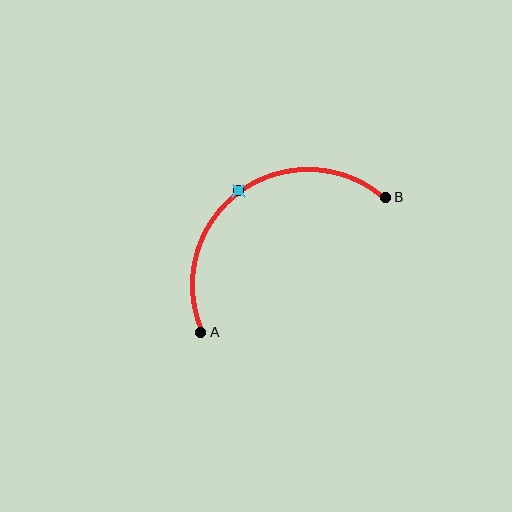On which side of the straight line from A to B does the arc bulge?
The arc bulges above and to the left of the straight line connecting A and B.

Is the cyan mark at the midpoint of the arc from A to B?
Yes. The cyan mark lies on the arc at equal arc-length from both A and B — it is the arc midpoint.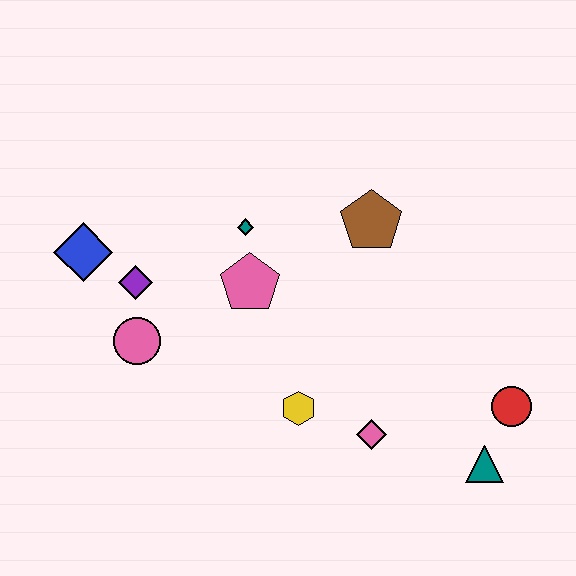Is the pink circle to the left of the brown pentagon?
Yes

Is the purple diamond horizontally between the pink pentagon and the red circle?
No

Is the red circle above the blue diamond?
No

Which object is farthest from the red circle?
The blue diamond is farthest from the red circle.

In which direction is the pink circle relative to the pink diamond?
The pink circle is to the left of the pink diamond.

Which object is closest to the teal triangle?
The red circle is closest to the teal triangle.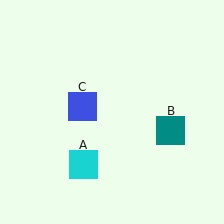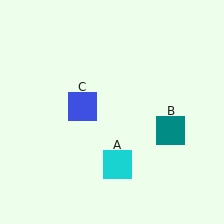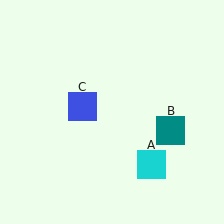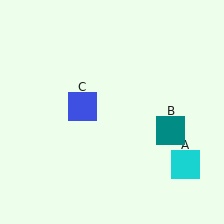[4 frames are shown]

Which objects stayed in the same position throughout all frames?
Teal square (object B) and blue square (object C) remained stationary.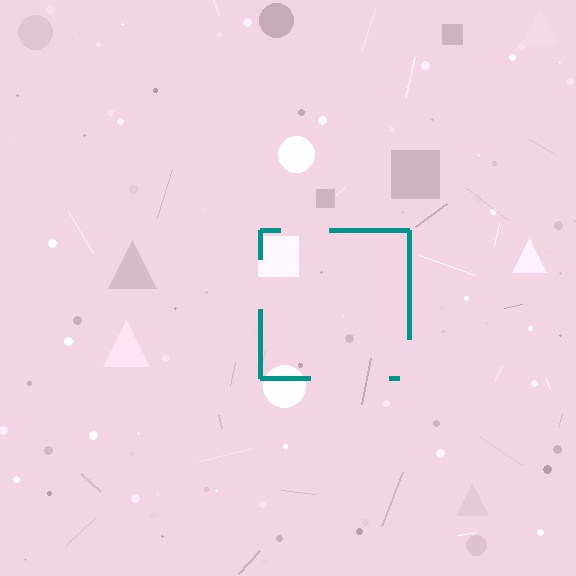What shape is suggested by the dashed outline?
The dashed outline suggests a square.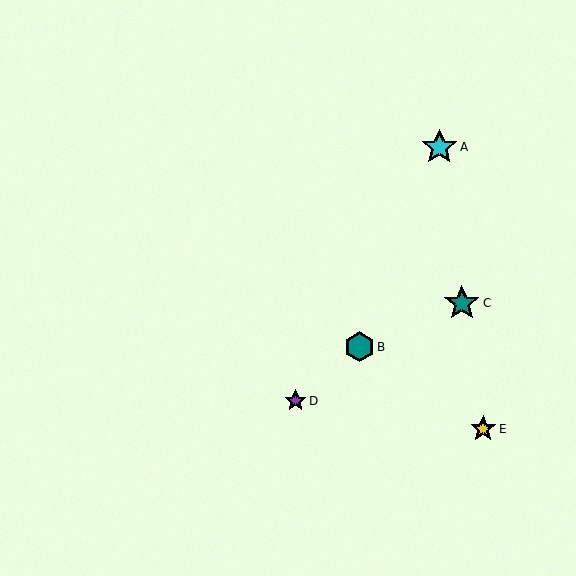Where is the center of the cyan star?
The center of the cyan star is at (439, 147).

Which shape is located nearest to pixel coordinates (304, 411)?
The purple star (labeled D) at (296, 401) is nearest to that location.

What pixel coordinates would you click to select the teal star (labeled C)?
Click at (462, 303) to select the teal star C.